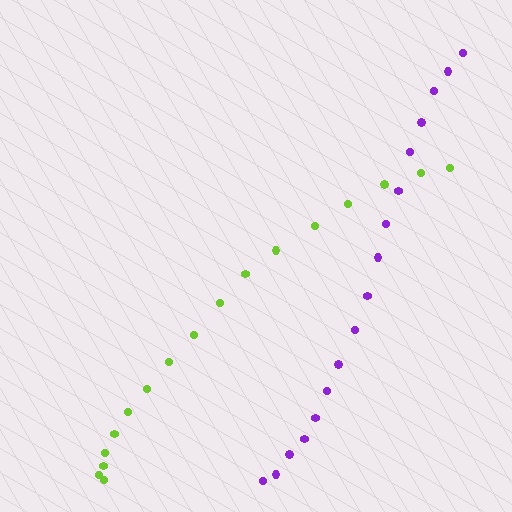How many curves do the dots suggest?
There are 2 distinct paths.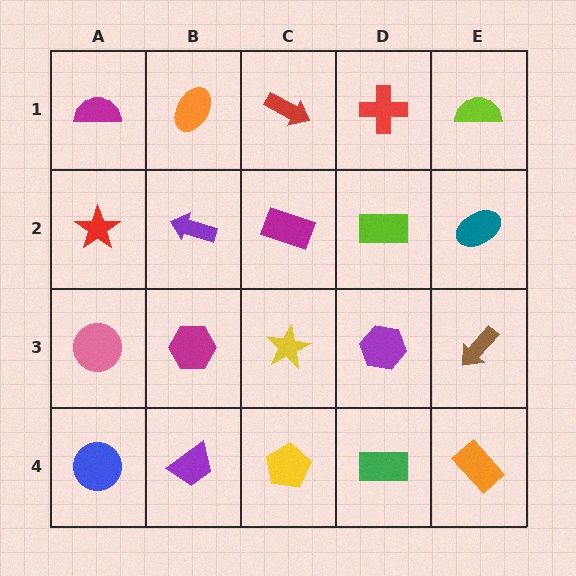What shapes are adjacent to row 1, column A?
A red star (row 2, column A), an orange ellipse (row 1, column B).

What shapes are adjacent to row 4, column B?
A magenta hexagon (row 3, column B), a blue circle (row 4, column A), a yellow pentagon (row 4, column C).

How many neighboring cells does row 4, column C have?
3.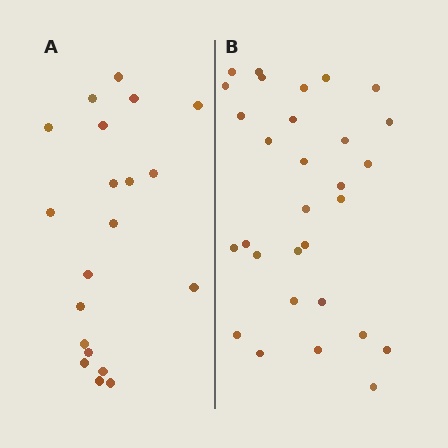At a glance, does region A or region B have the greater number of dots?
Region B (the right region) has more dots.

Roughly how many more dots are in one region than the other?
Region B has roughly 10 or so more dots than region A.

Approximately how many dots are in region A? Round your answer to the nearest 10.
About 20 dots.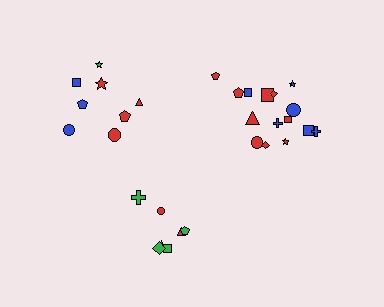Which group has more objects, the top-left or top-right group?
The top-right group.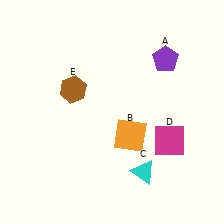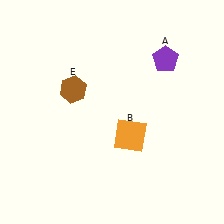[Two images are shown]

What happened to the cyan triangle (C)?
The cyan triangle (C) was removed in Image 2. It was in the bottom-right area of Image 1.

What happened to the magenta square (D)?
The magenta square (D) was removed in Image 2. It was in the bottom-right area of Image 1.